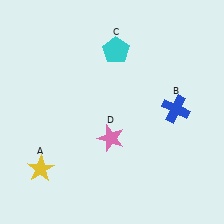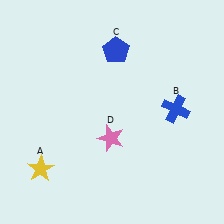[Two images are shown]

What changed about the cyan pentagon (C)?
In Image 1, C is cyan. In Image 2, it changed to blue.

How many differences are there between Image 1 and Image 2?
There is 1 difference between the two images.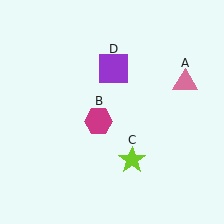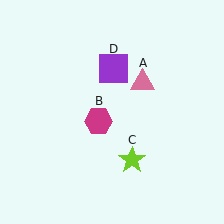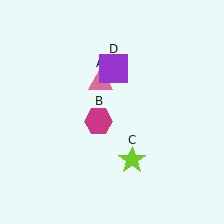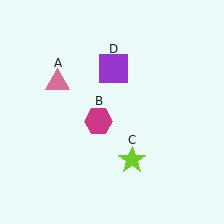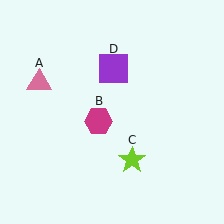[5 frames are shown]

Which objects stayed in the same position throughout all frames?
Magenta hexagon (object B) and lime star (object C) and purple square (object D) remained stationary.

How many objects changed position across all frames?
1 object changed position: pink triangle (object A).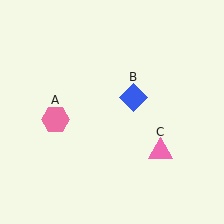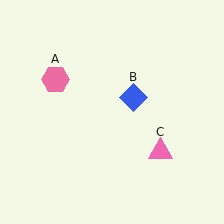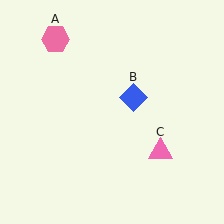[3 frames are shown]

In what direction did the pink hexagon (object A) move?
The pink hexagon (object A) moved up.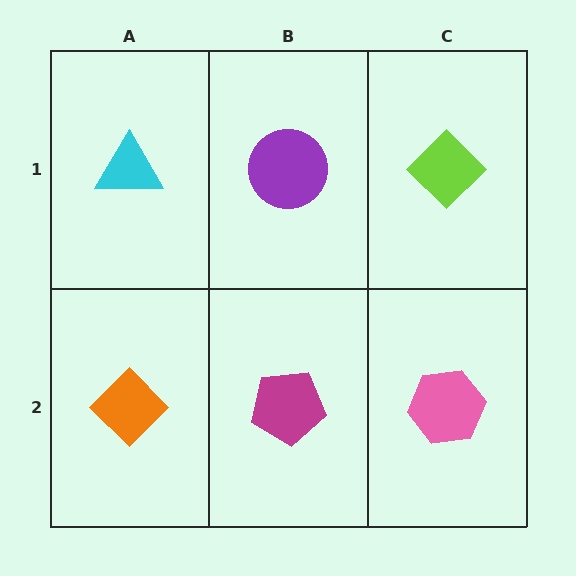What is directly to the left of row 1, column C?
A purple circle.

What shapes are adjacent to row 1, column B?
A magenta pentagon (row 2, column B), a cyan triangle (row 1, column A), a lime diamond (row 1, column C).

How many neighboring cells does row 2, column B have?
3.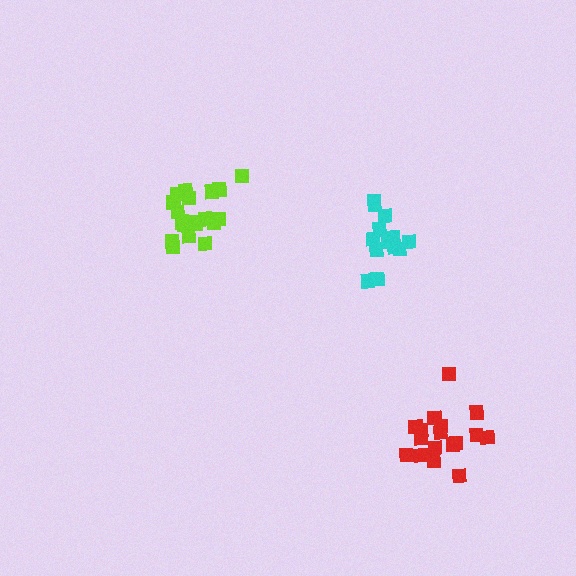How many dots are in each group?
Group 1: 19 dots, Group 2: 17 dots, Group 3: 13 dots (49 total).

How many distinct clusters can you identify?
There are 3 distinct clusters.